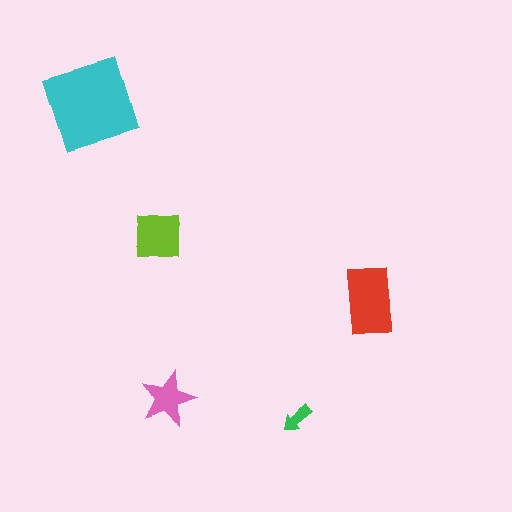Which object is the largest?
The cyan diamond.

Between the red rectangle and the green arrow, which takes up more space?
The red rectangle.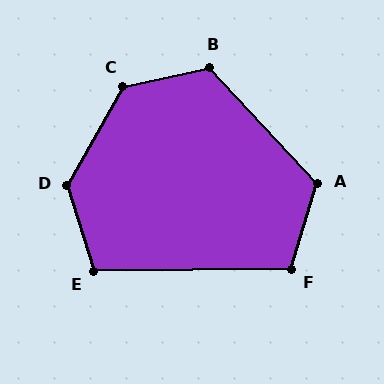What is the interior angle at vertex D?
Approximately 132 degrees (obtuse).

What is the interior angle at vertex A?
Approximately 120 degrees (obtuse).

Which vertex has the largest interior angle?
C, at approximately 132 degrees.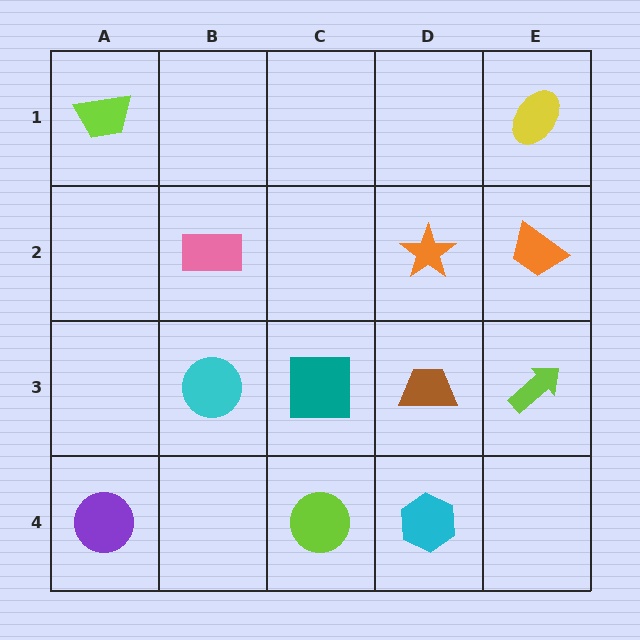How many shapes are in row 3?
4 shapes.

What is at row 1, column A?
A lime trapezoid.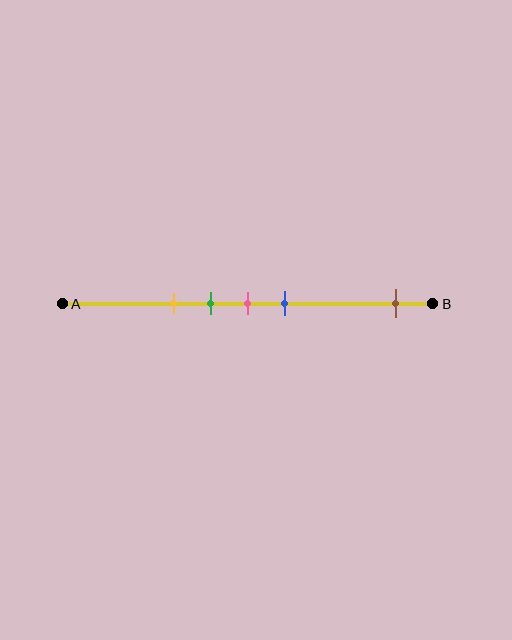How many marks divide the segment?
There are 5 marks dividing the segment.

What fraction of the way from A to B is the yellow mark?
The yellow mark is approximately 30% (0.3) of the way from A to B.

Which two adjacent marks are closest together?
The green and pink marks are the closest adjacent pair.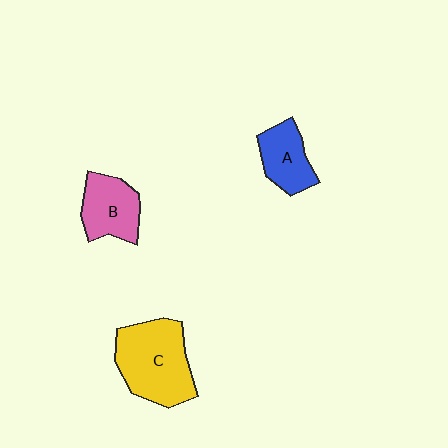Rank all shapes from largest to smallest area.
From largest to smallest: C (yellow), B (pink), A (blue).